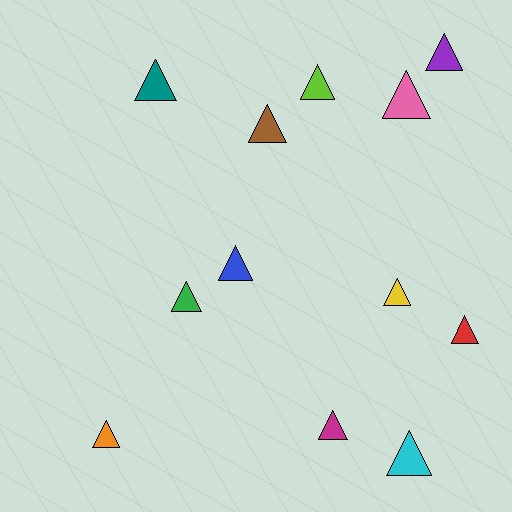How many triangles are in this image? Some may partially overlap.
There are 12 triangles.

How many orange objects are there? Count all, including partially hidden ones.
There is 1 orange object.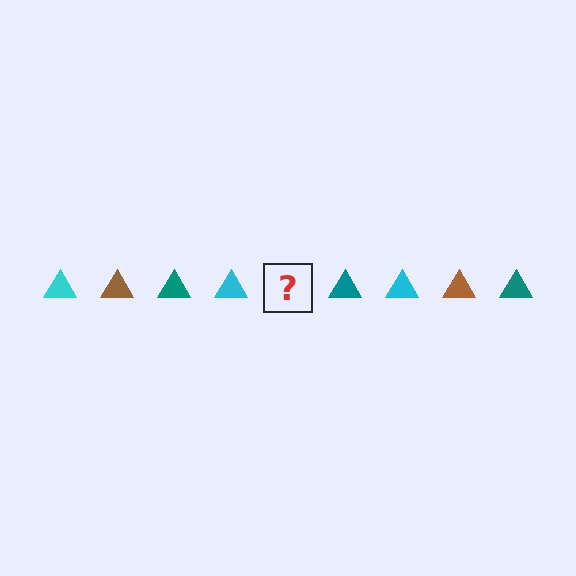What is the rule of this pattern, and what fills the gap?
The rule is that the pattern cycles through cyan, brown, teal triangles. The gap should be filled with a brown triangle.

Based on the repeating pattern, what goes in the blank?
The blank should be a brown triangle.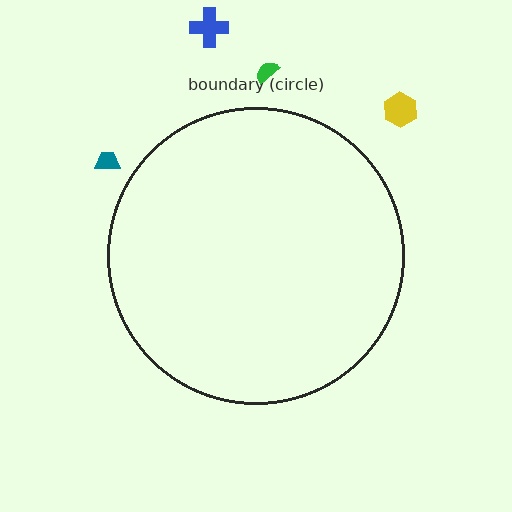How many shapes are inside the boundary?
0 inside, 4 outside.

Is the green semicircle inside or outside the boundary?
Outside.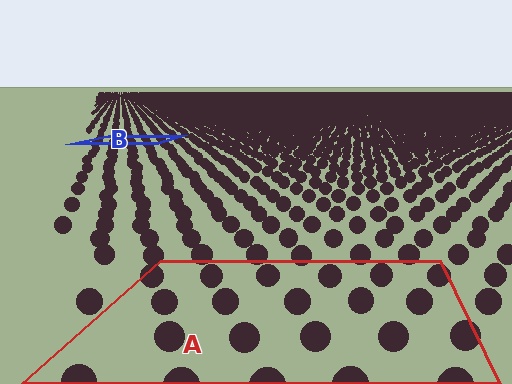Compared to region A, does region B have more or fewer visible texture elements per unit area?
Region B has more texture elements per unit area — they are packed more densely because it is farther away.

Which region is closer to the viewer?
Region A is closer. The texture elements there are larger and more spread out.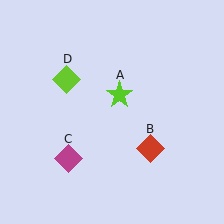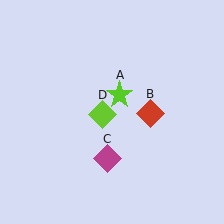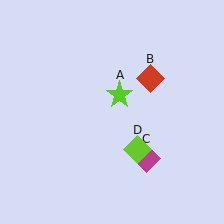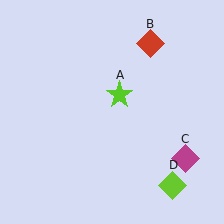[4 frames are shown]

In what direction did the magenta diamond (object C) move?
The magenta diamond (object C) moved right.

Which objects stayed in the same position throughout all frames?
Lime star (object A) remained stationary.